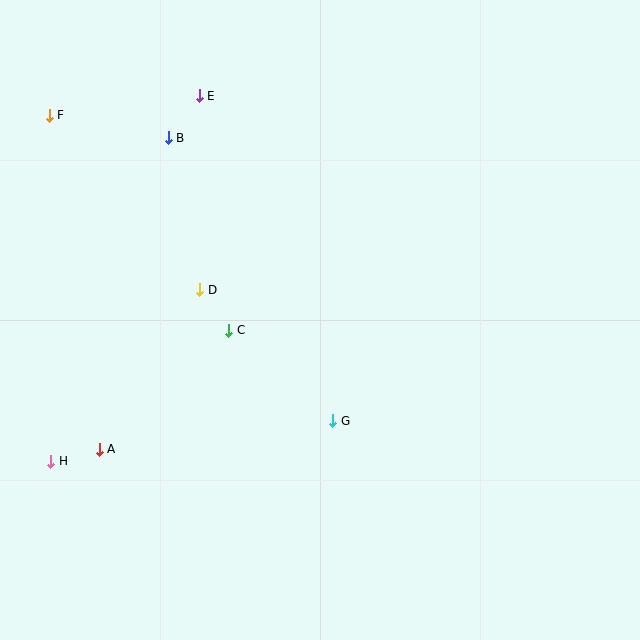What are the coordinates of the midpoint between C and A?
The midpoint between C and A is at (164, 390).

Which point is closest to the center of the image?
Point C at (229, 330) is closest to the center.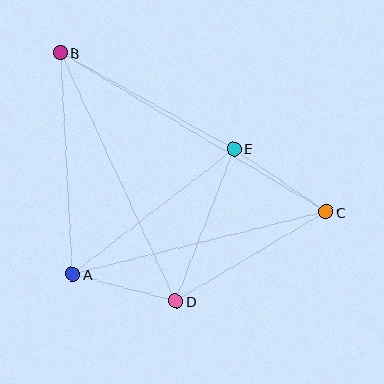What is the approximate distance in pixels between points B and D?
The distance between B and D is approximately 274 pixels.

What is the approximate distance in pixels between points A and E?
The distance between A and E is approximately 204 pixels.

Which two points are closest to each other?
Points A and D are closest to each other.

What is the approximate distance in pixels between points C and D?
The distance between C and D is approximately 175 pixels.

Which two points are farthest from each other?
Points B and C are farthest from each other.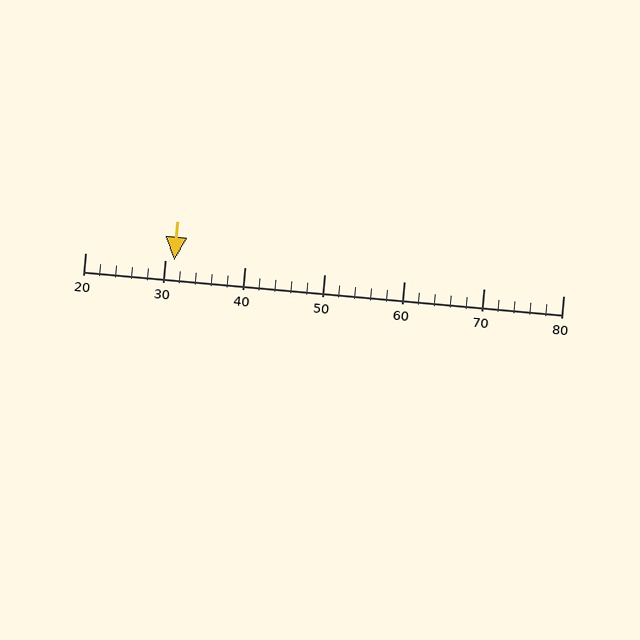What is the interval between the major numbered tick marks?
The major tick marks are spaced 10 units apart.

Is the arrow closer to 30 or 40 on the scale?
The arrow is closer to 30.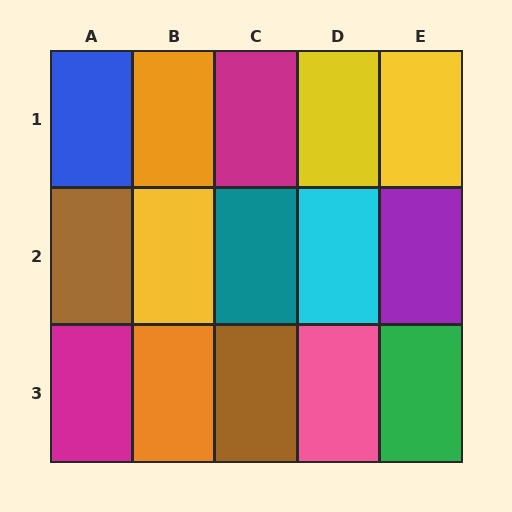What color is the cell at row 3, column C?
Brown.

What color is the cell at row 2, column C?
Teal.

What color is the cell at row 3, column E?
Green.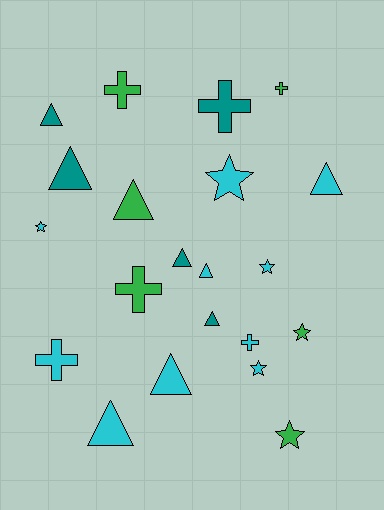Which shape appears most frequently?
Triangle, with 9 objects.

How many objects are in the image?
There are 21 objects.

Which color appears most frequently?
Cyan, with 10 objects.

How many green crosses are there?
There are 3 green crosses.